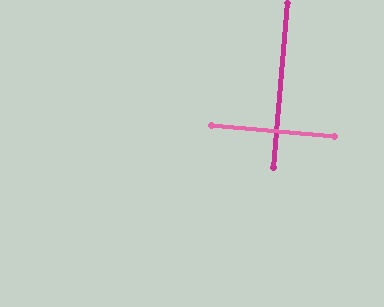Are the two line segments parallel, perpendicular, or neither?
Perpendicular — they meet at approximately 90°.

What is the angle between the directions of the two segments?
Approximately 90 degrees.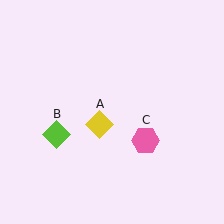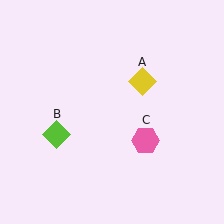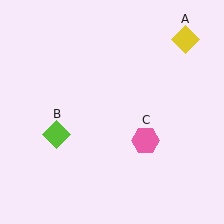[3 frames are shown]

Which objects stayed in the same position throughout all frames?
Lime diamond (object B) and pink hexagon (object C) remained stationary.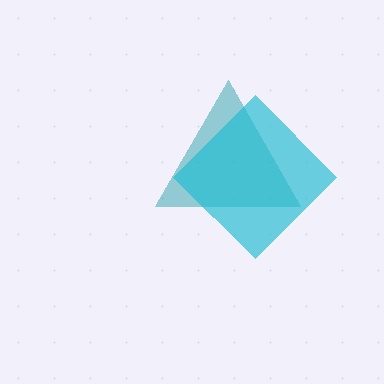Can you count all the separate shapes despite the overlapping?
Yes, there are 2 separate shapes.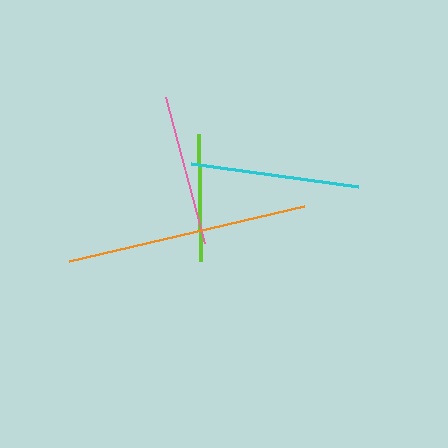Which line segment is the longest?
The orange line is the longest at approximately 241 pixels.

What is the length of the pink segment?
The pink segment is approximately 151 pixels long.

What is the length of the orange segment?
The orange segment is approximately 241 pixels long.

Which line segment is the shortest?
The lime line is the shortest at approximately 127 pixels.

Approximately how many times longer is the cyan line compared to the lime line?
The cyan line is approximately 1.3 times the length of the lime line.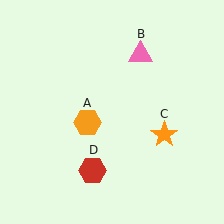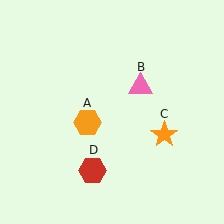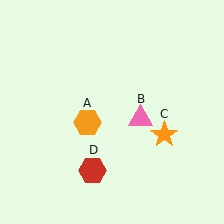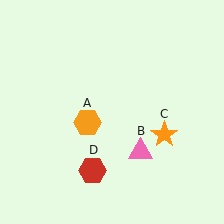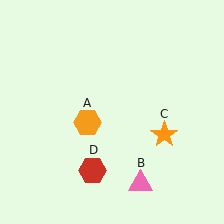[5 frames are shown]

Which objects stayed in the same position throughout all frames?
Orange hexagon (object A) and orange star (object C) and red hexagon (object D) remained stationary.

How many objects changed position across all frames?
1 object changed position: pink triangle (object B).